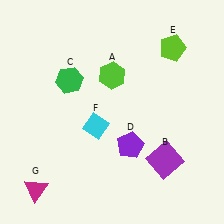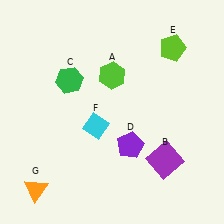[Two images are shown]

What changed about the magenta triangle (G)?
In Image 1, G is magenta. In Image 2, it changed to orange.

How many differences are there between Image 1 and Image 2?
There is 1 difference between the two images.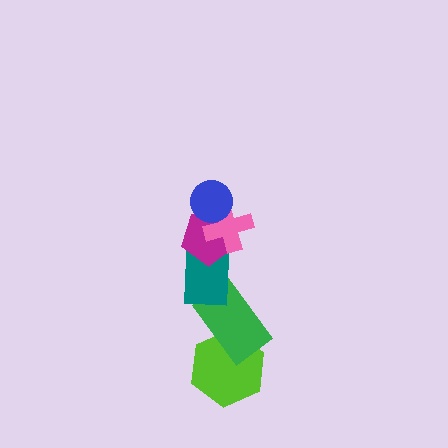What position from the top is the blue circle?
The blue circle is 1st from the top.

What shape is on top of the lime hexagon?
The green rectangle is on top of the lime hexagon.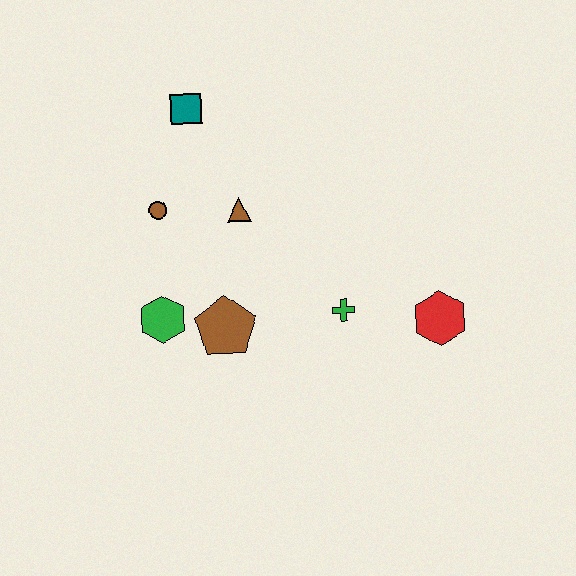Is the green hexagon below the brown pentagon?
No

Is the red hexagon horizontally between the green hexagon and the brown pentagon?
No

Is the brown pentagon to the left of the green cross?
Yes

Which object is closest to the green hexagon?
The brown pentagon is closest to the green hexagon.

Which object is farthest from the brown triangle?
The red hexagon is farthest from the brown triangle.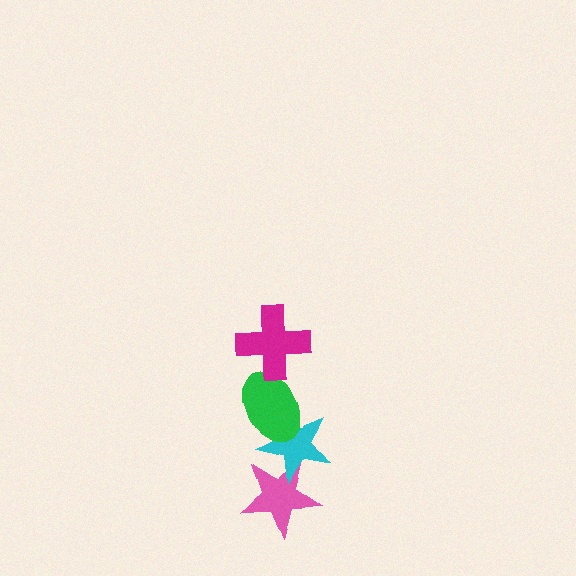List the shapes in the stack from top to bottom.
From top to bottom: the magenta cross, the green ellipse, the cyan star, the pink star.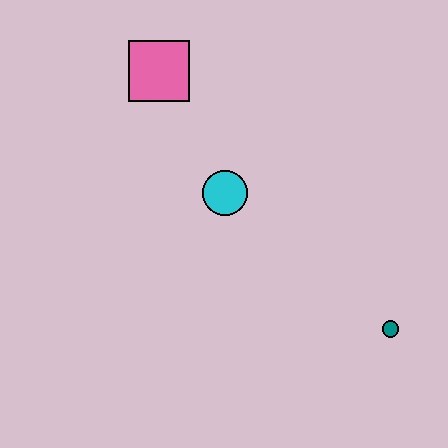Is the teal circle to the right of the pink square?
Yes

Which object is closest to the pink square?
The cyan circle is closest to the pink square.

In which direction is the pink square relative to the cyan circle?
The pink square is above the cyan circle.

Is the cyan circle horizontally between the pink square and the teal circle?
Yes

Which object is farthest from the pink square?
The teal circle is farthest from the pink square.